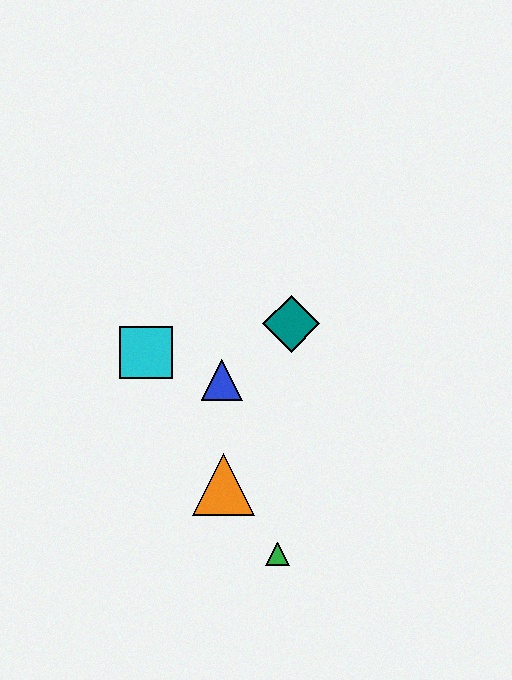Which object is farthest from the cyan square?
The green triangle is farthest from the cyan square.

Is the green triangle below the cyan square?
Yes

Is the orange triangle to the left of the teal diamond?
Yes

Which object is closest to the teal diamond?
The blue triangle is closest to the teal diamond.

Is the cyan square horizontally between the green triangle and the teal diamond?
No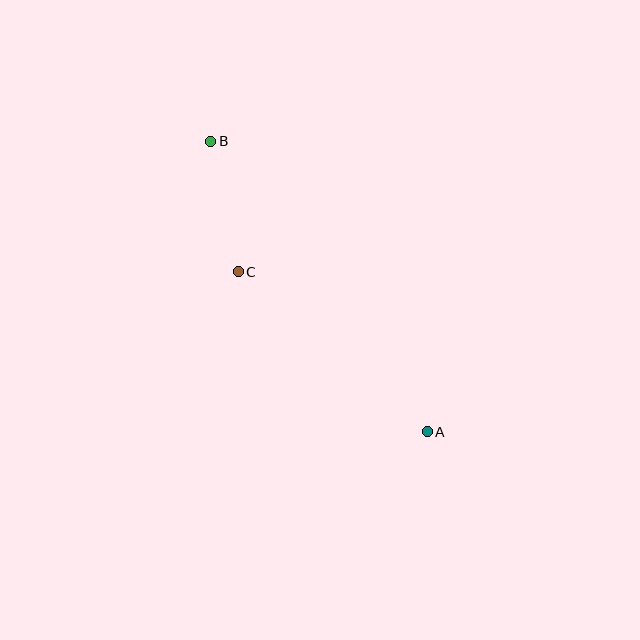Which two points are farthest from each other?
Points A and B are farthest from each other.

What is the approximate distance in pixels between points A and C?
The distance between A and C is approximately 248 pixels.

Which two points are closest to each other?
Points B and C are closest to each other.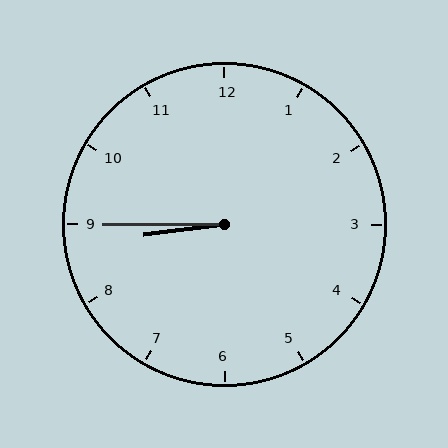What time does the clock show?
8:45.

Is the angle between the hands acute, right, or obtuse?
It is acute.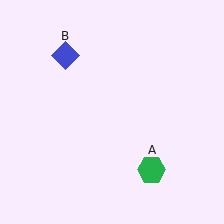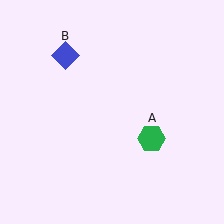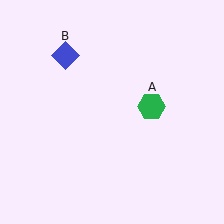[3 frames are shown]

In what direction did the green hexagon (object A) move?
The green hexagon (object A) moved up.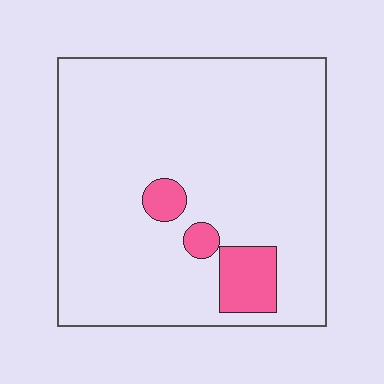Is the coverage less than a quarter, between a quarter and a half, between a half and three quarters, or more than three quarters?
Less than a quarter.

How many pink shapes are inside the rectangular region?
3.